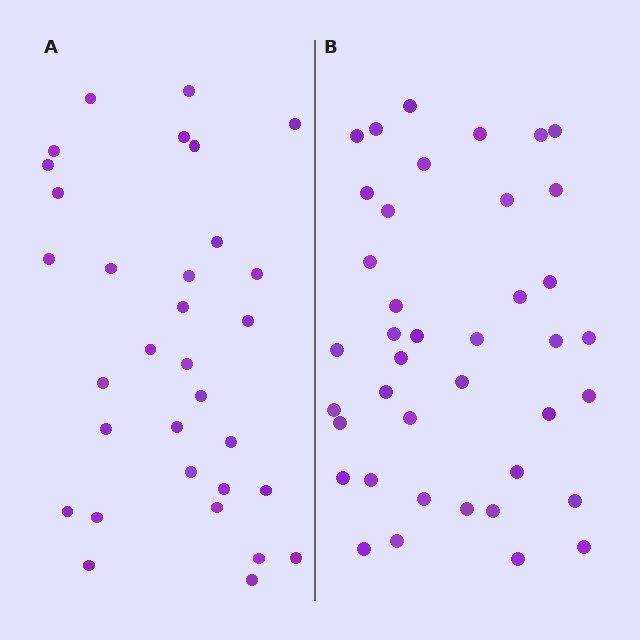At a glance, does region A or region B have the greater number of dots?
Region B (the right region) has more dots.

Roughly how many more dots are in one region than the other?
Region B has roughly 8 or so more dots than region A.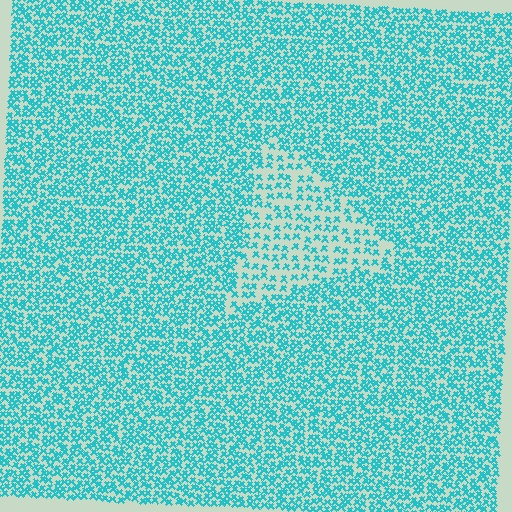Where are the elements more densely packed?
The elements are more densely packed outside the triangle boundary.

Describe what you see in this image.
The image contains small cyan elements arranged at two different densities. A triangle-shaped region is visible where the elements are less densely packed than the surrounding area.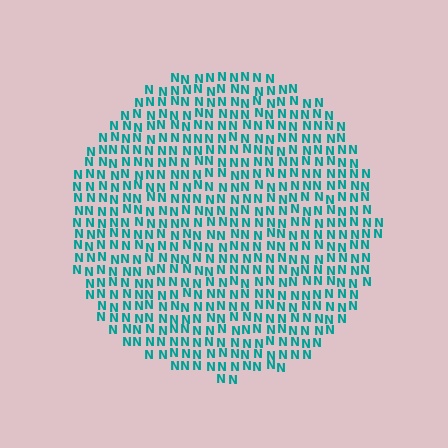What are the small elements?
The small elements are letter N's.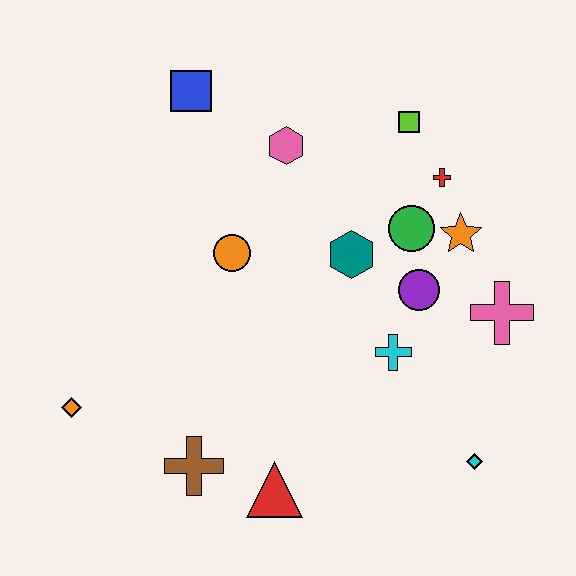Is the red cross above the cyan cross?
Yes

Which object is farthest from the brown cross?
The lime square is farthest from the brown cross.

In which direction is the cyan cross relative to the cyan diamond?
The cyan cross is above the cyan diamond.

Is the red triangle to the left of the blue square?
No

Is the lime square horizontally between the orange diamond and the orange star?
Yes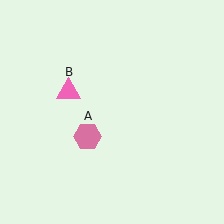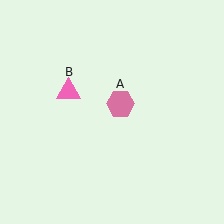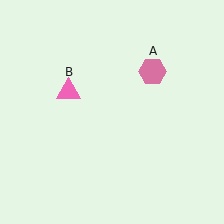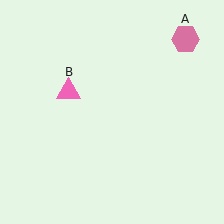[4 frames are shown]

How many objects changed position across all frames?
1 object changed position: pink hexagon (object A).